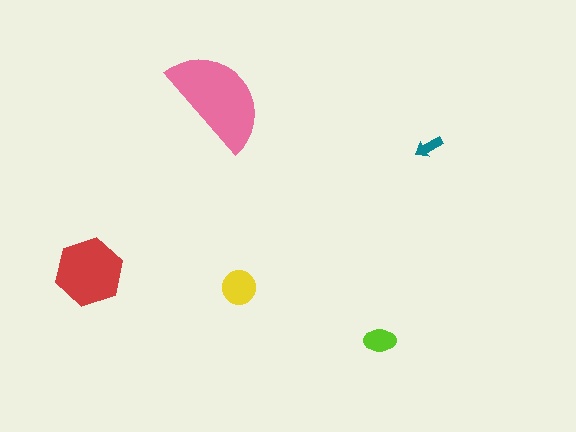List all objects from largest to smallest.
The pink semicircle, the red hexagon, the yellow circle, the lime ellipse, the teal arrow.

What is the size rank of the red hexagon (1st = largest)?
2nd.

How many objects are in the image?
There are 5 objects in the image.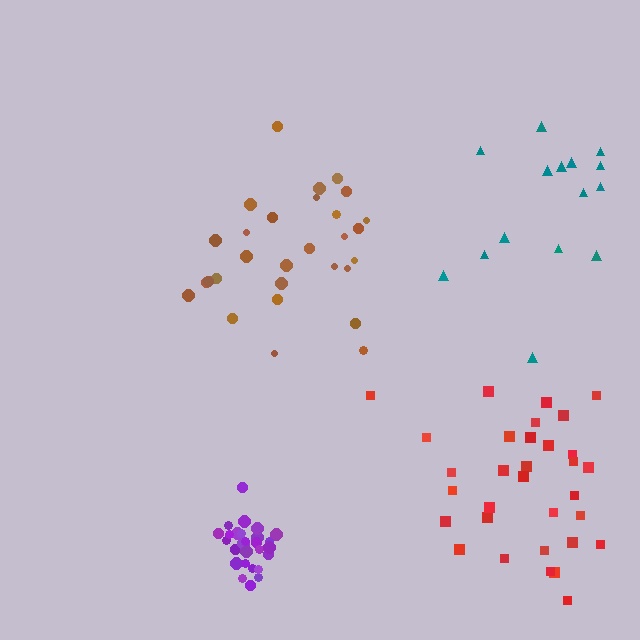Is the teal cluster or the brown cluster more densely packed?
Brown.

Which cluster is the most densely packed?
Purple.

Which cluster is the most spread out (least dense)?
Teal.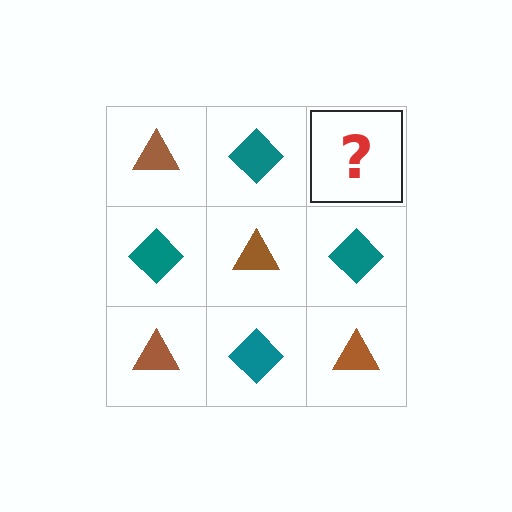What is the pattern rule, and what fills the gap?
The rule is that it alternates brown triangle and teal diamond in a checkerboard pattern. The gap should be filled with a brown triangle.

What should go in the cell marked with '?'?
The missing cell should contain a brown triangle.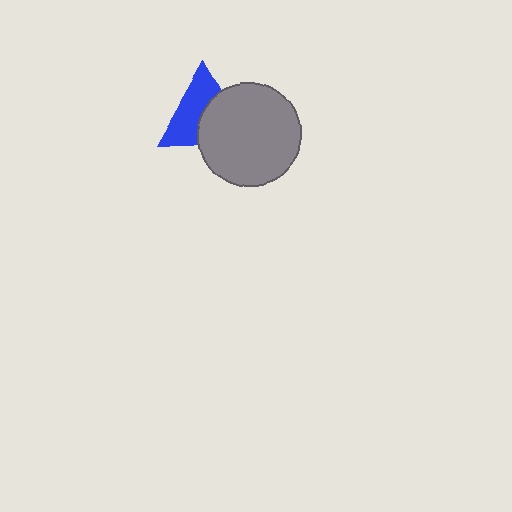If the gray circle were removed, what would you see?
You would see the complete blue triangle.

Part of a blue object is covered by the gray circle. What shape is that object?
It is a triangle.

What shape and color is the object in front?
The object in front is a gray circle.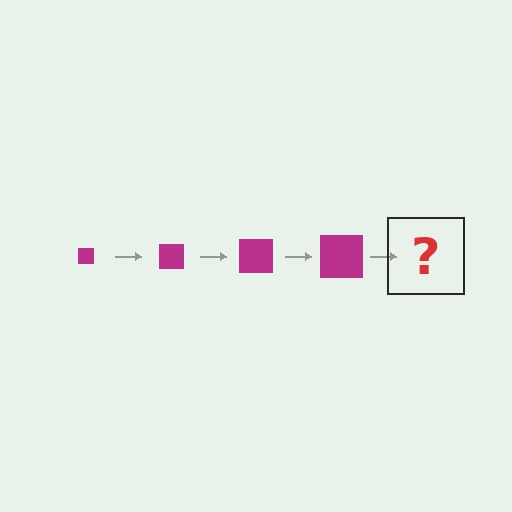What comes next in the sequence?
The next element should be a magenta square, larger than the previous one.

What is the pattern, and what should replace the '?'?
The pattern is that the square gets progressively larger each step. The '?' should be a magenta square, larger than the previous one.